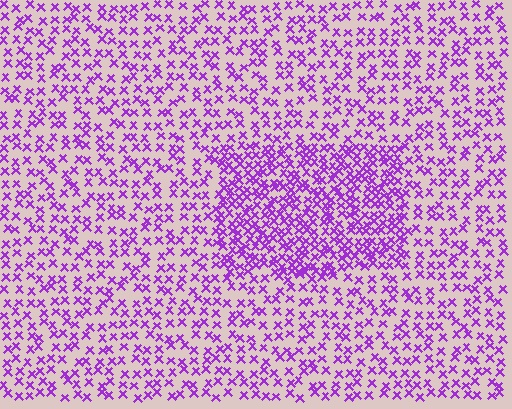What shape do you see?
I see a rectangle.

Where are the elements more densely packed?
The elements are more densely packed inside the rectangle boundary.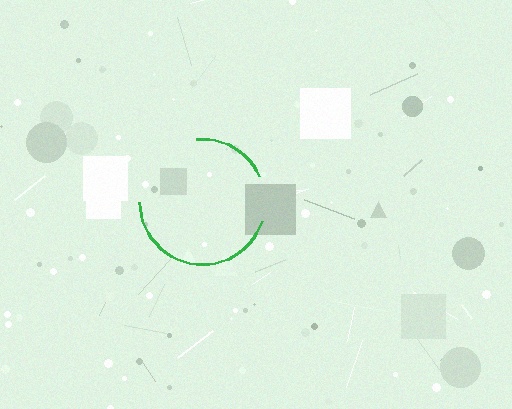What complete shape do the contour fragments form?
The contour fragments form a circle.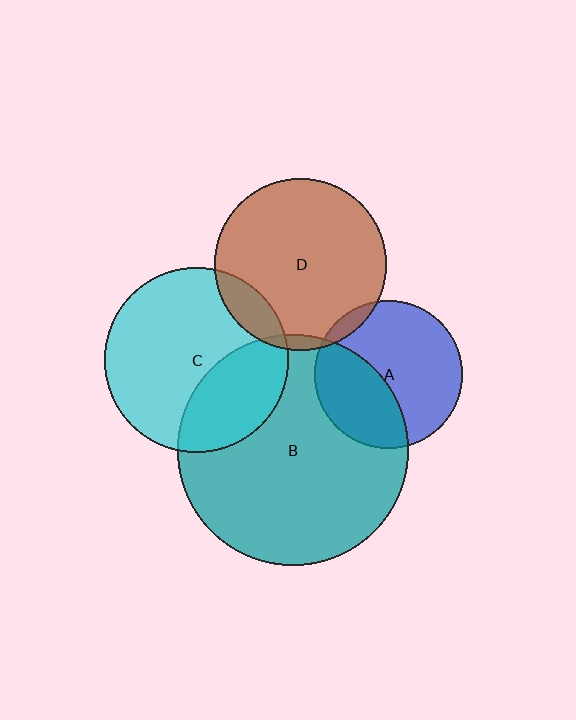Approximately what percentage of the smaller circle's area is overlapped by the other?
Approximately 5%.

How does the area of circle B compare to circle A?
Approximately 2.4 times.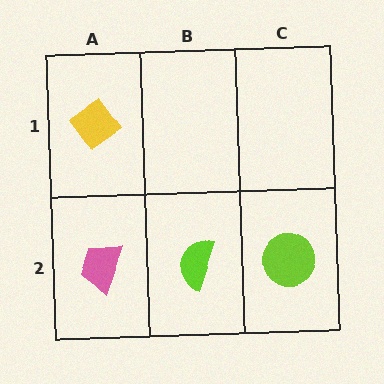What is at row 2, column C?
A lime circle.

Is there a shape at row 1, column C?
No, that cell is empty.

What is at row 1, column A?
A yellow diamond.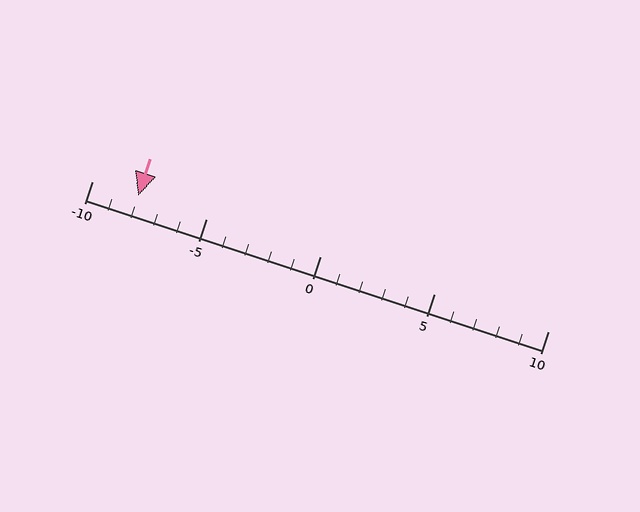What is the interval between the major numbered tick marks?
The major tick marks are spaced 5 units apart.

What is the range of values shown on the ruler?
The ruler shows values from -10 to 10.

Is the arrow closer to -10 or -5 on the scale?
The arrow is closer to -10.